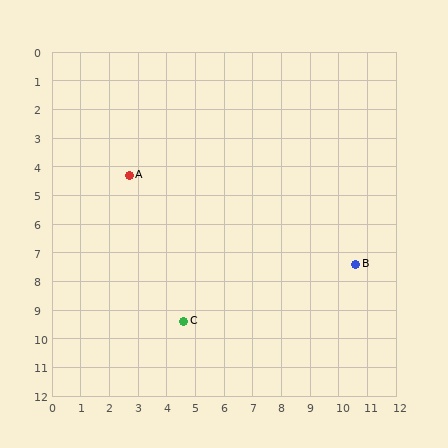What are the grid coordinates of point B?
Point B is at approximately (10.6, 7.4).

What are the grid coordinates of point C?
Point C is at approximately (4.6, 9.4).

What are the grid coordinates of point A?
Point A is at approximately (2.7, 4.3).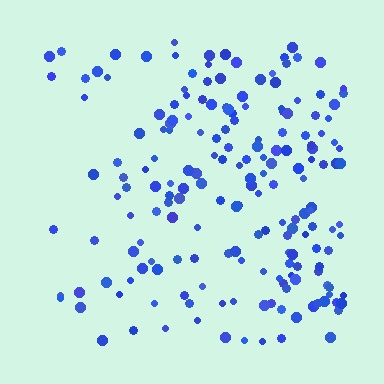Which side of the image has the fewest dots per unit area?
The left.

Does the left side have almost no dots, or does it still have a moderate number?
Still a moderate number, just noticeably fewer than the right.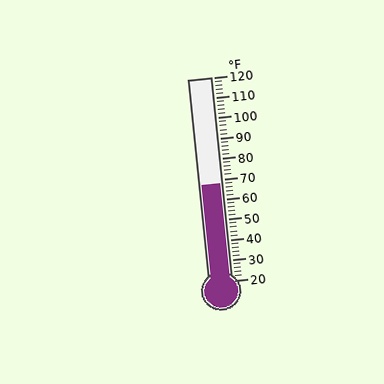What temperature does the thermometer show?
The thermometer shows approximately 68°F.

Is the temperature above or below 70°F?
The temperature is below 70°F.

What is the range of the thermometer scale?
The thermometer scale ranges from 20°F to 120°F.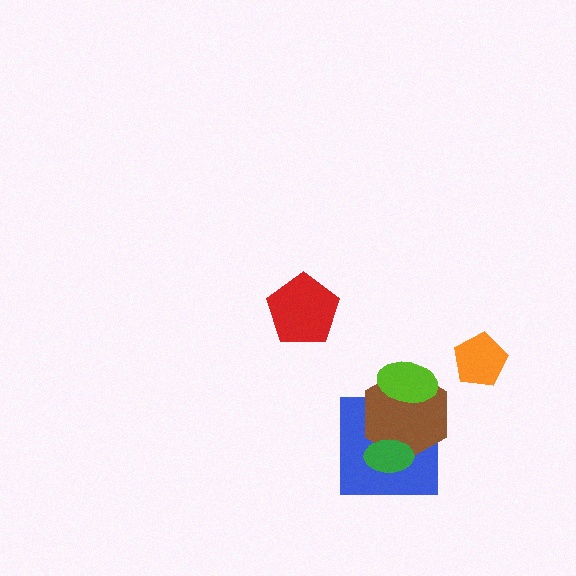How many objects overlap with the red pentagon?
0 objects overlap with the red pentagon.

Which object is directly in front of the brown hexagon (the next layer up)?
The lime ellipse is directly in front of the brown hexagon.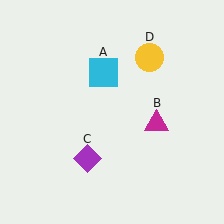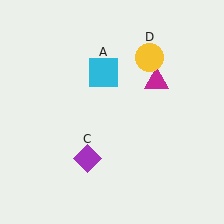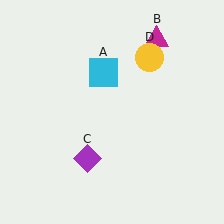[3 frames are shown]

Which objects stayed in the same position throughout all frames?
Cyan square (object A) and purple diamond (object C) and yellow circle (object D) remained stationary.